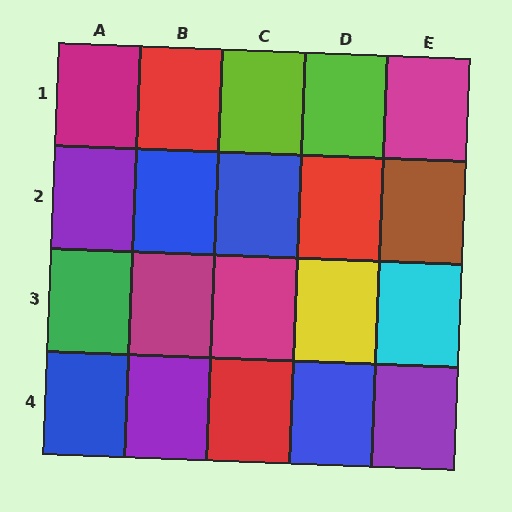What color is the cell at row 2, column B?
Blue.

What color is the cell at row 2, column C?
Blue.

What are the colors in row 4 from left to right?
Blue, purple, red, blue, purple.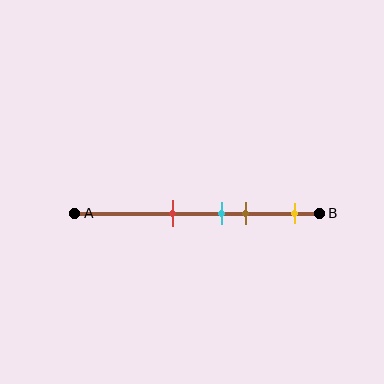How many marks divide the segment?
There are 4 marks dividing the segment.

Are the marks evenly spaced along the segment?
No, the marks are not evenly spaced.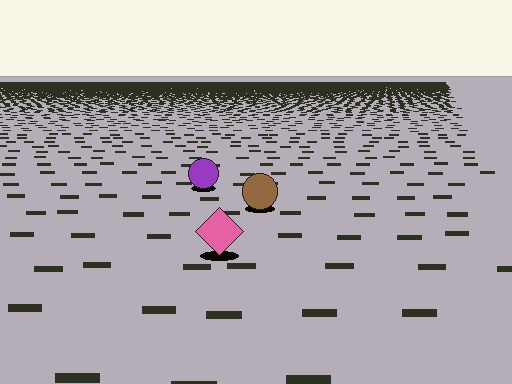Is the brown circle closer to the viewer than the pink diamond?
No. The pink diamond is closer — you can tell from the texture gradient: the ground texture is coarser near it.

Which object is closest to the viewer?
The pink diamond is closest. The texture marks near it are larger and more spread out.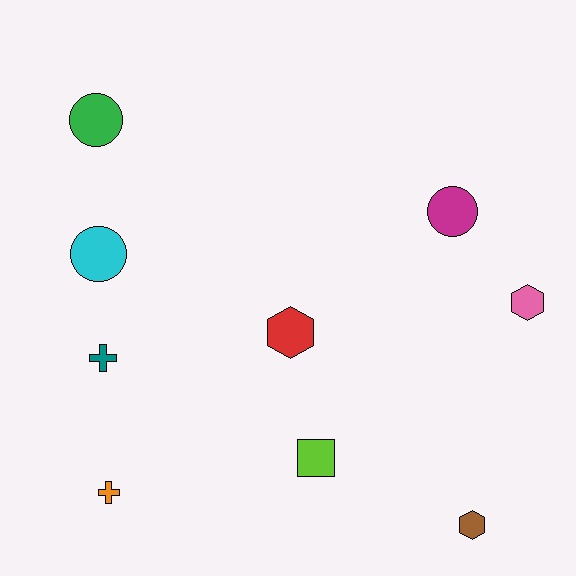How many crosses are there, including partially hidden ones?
There are 2 crosses.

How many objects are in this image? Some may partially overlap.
There are 9 objects.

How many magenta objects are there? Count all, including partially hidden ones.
There is 1 magenta object.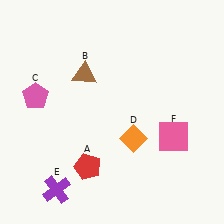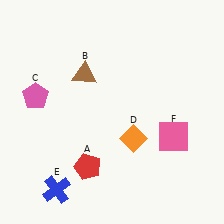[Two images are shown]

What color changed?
The cross (E) changed from purple in Image 1 to blue in Image 2.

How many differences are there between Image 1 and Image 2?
There is 1 difference between the two images.